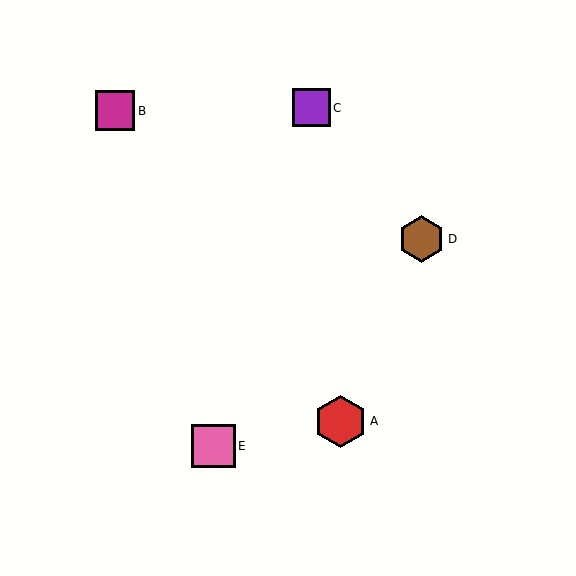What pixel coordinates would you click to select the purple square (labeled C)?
Click at (311, 108) to select the purple square C.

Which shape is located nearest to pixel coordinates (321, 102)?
The purple square (labeled C) at (311, 108) is nearest to that location.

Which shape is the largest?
The red hexagon (labeled A) is the largest.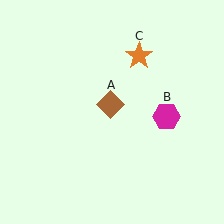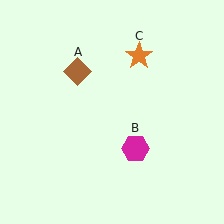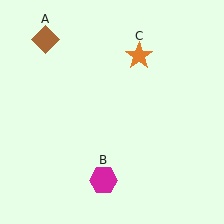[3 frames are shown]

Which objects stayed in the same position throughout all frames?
Orange star (object C) remained stationary.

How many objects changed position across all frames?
2 objects changed position: brown diamond (object A), magenta hexagon (object B).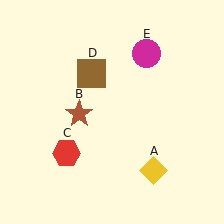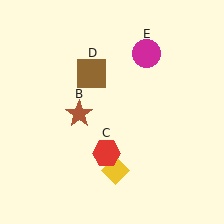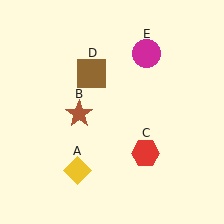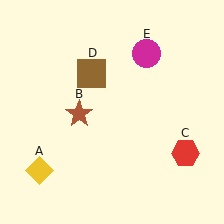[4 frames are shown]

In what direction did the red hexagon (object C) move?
The red hexagon (object C) moved right.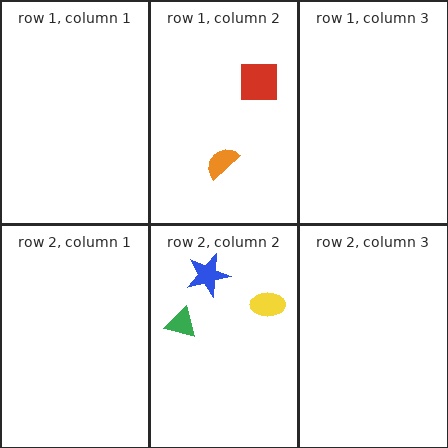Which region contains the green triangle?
The row 2, column 2 region.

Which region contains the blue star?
The row 2, column 2 region.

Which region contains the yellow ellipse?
The row 2, column 2 region.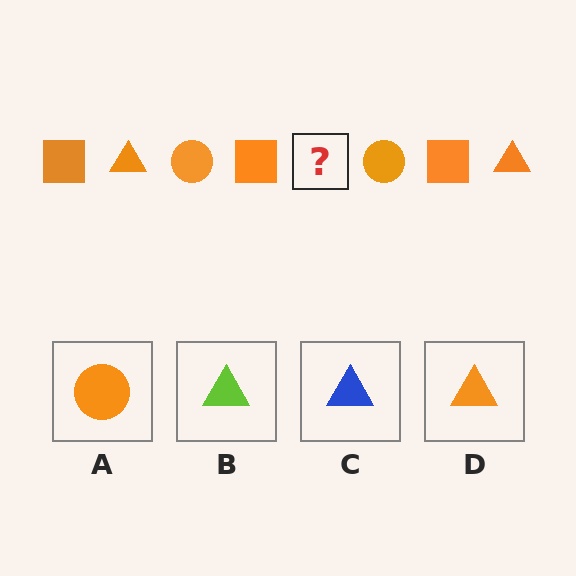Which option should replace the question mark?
Option D.